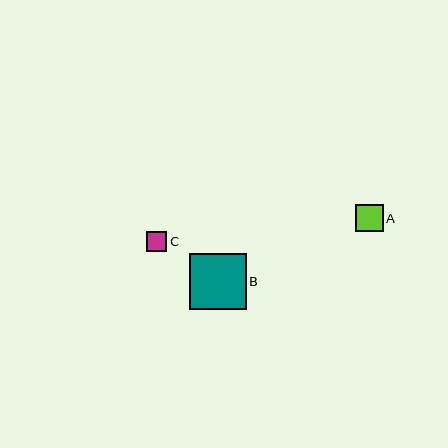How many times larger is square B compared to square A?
Square B is approximately 2.1 times the size of square A.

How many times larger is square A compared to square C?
Square A is approximately 1.3 times the size of square C.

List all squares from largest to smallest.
From largest to smallest: B, A, C.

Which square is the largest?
Square B is the largest with a size of approximately 56 pixels.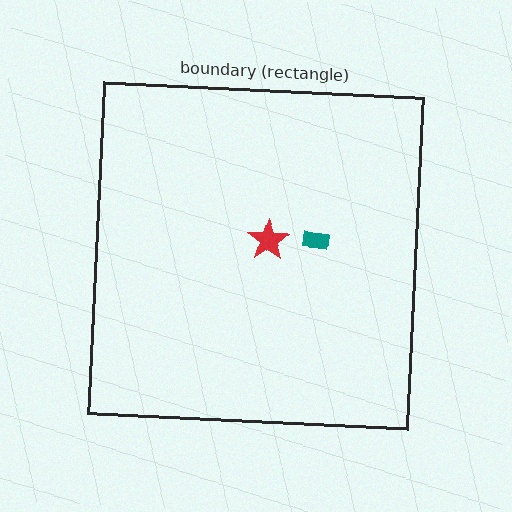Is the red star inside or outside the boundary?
Inside.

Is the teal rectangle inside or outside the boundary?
Inside.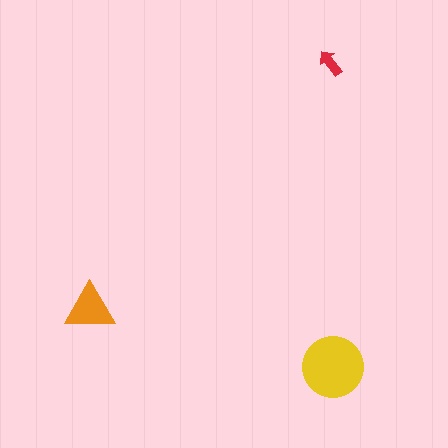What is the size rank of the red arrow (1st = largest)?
3rd.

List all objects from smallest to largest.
The red arrow, the orange triangle, the yellow circle.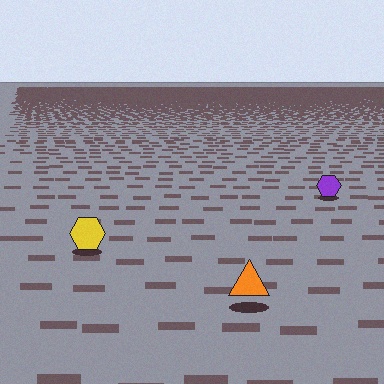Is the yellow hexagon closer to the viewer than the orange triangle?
No. The orange triangle is closer — you can tell from the texture gradient: the ground texture is coarser near it.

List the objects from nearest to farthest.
From nearest to farthest: the orange triangle, the yellow hexagon, the purple hexagon.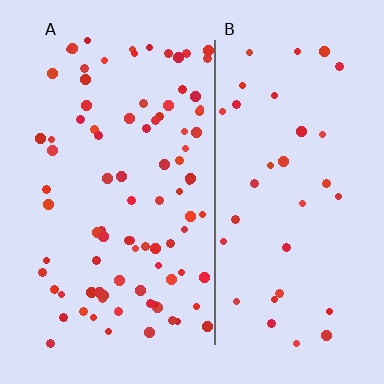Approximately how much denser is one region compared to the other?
Approximately 2.5× — region A over region B.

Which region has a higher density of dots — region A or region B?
A (the left).